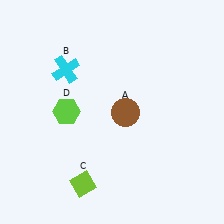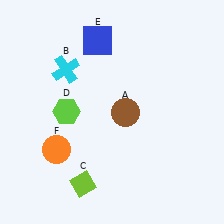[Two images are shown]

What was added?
A blue square (E), an orange circle (F) were added in Image 2.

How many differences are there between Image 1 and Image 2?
There are 2 differences between the two images.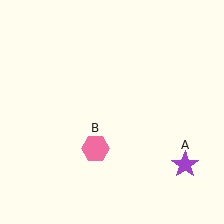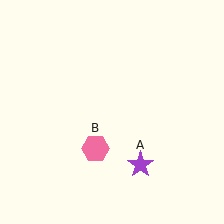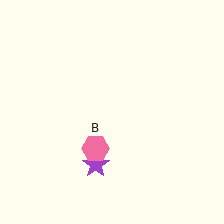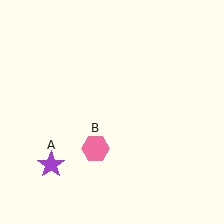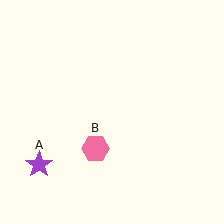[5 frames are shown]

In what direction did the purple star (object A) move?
The purple star (object A) moved left.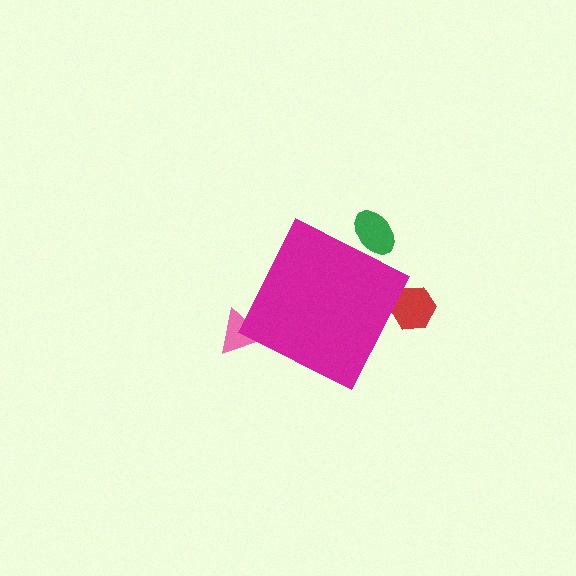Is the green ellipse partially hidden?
Yes, the green ellipse is partially hidden behind the magenta diamond.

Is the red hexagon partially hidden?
Yes, the red hexagon is partially hidden behind the magenta diamond.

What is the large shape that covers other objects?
A magenta diamond.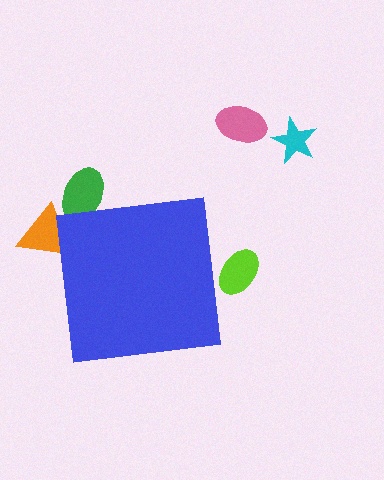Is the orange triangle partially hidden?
Yes, the orange triangle is partially hidden behind the blue square.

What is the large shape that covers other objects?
A blue square.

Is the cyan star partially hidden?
No, the cyan star is fully visible.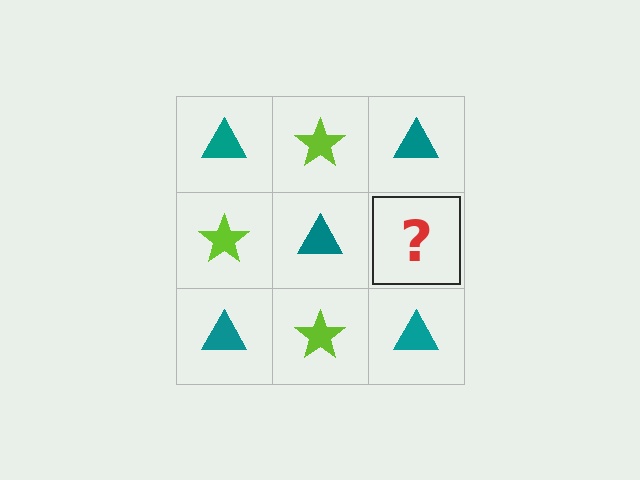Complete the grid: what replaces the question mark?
The question mark should be replaced with a lime star.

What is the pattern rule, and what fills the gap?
The rule is that it alternates teal triangle and lime star in a checkerboard pattern. The gap should be filled with a lime star.